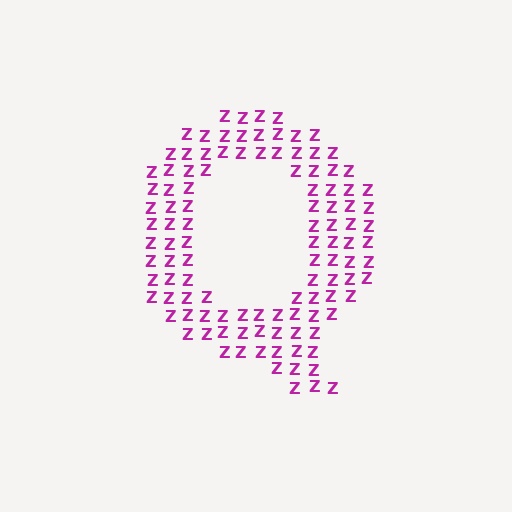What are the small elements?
The small elements are letter Z's.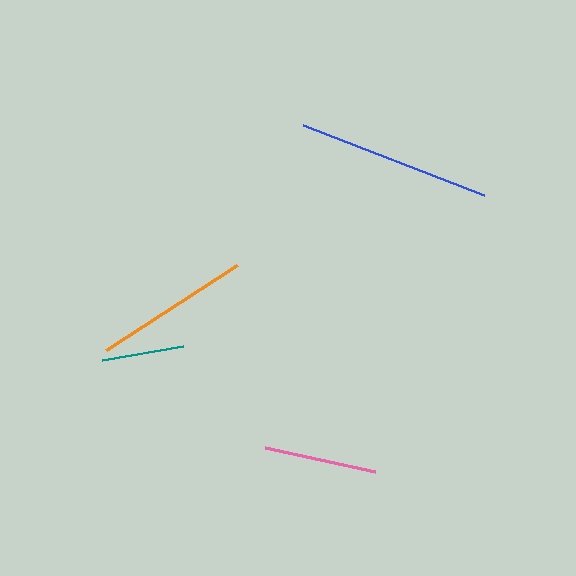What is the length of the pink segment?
The pink segment is approximately 113 pixels long.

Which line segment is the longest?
The blue line is the longest at approximately 194 pixels.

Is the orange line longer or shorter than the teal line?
The orange line is longer than the teal line.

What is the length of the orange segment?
The orange segment is approximately 157 pixels long.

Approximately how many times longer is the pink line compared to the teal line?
The pink line is approximately 1.4 times the length of the teal line.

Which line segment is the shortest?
The teal line is the shortest at approximately 82 pixels.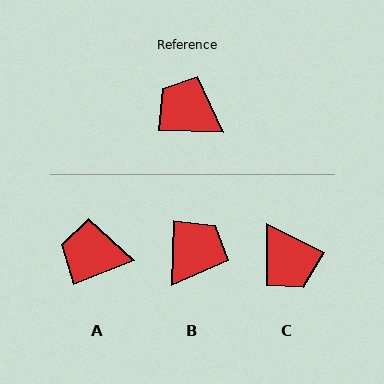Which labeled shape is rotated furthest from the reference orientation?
C, about 156 degrees away.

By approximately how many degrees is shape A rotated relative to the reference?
Approximately 24 degrees counter-clockwise.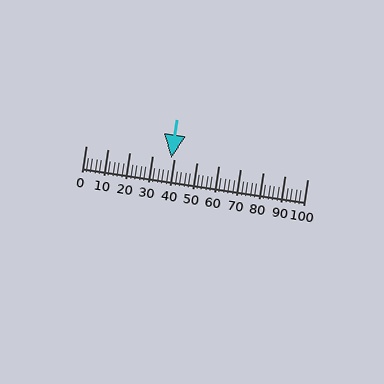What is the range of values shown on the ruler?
The ruler shows values from 0 to 100.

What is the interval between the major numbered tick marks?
The major tick marks are spaced 10 units apart.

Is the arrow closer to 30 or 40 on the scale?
The arrow is closer to 40.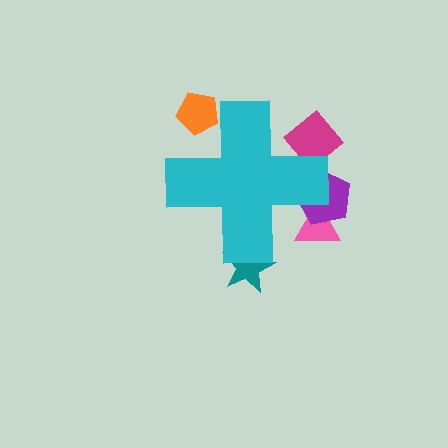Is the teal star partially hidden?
Yes, the teal star is partially hidden behind the cyan cross.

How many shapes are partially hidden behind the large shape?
5 shapes are partially hidden.